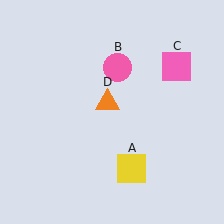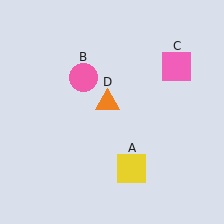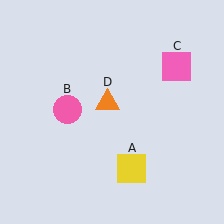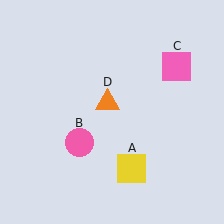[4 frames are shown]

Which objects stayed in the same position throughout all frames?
Yellow square (object A) and pink square (object C) and orange triangle (object D) remained stationary.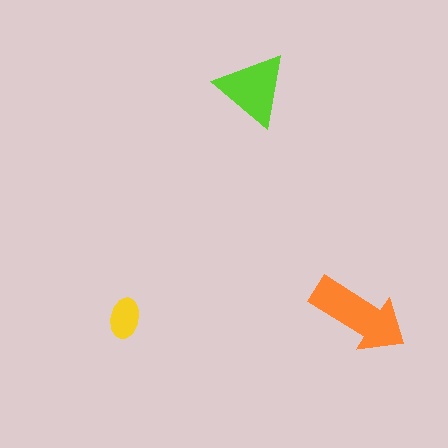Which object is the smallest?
The yellow ellipse.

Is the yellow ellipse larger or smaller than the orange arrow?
Smaller.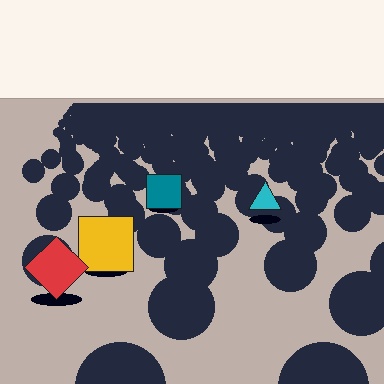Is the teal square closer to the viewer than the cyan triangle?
No. The cyan triangle is closer — you can tell from the texture gradient: the ground texture is coarser near it.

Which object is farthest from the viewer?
The teal square is farthest from the viewer. It appears smaller and the ground texture around it is denser.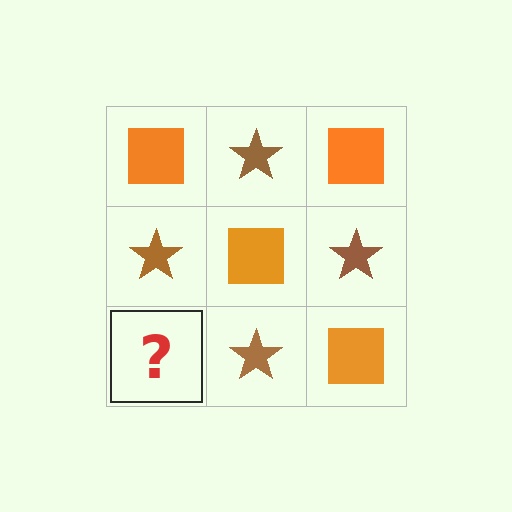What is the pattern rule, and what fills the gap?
The rule is that it alternates orange square and brown star in a checkerboard pattern. The gap should be filled with an orange square.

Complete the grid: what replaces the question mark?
The question mark should be replaced with an orange square.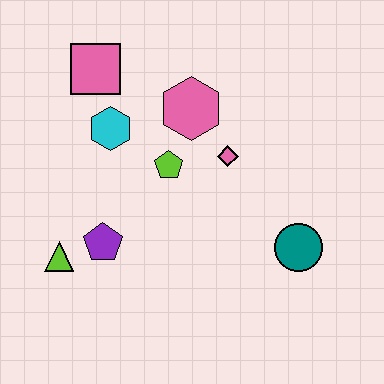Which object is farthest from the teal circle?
The pink square is farthest from the teal circle.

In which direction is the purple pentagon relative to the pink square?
The purple pentagon is below the pink square.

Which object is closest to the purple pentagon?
The lime triangle is closest to the purple pentagon.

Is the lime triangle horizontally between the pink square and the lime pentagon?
No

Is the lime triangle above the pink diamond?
No